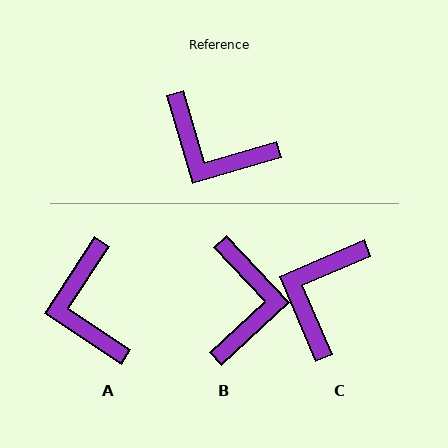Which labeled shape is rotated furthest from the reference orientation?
B, about 117 degrees away.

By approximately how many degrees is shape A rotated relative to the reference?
Approximately 50 degrees clockwise.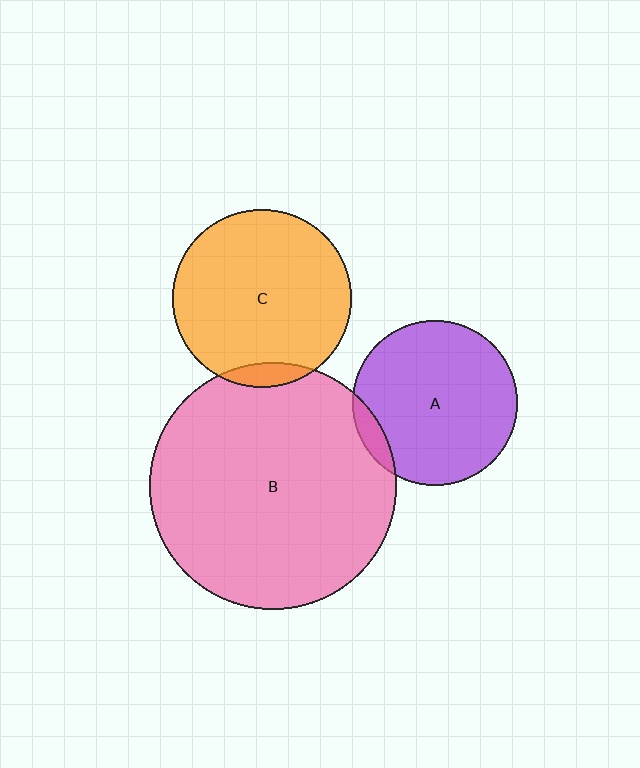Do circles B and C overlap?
Yes.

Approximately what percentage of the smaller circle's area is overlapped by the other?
Approximately 5%.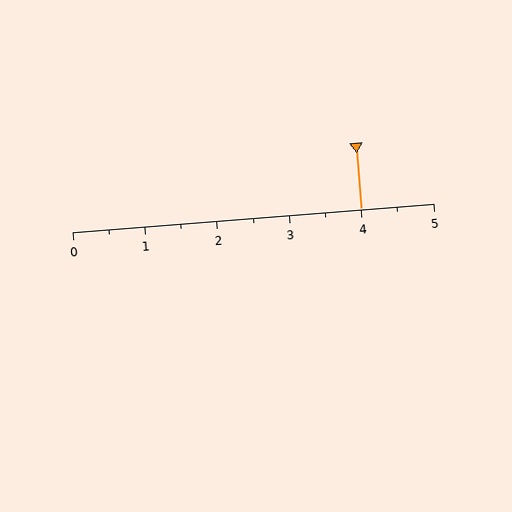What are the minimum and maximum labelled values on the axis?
The axis runs from 0 to 5.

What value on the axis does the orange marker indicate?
The marker indicates approximately 4.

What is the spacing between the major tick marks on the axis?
The major ticks are spaced 1 apart.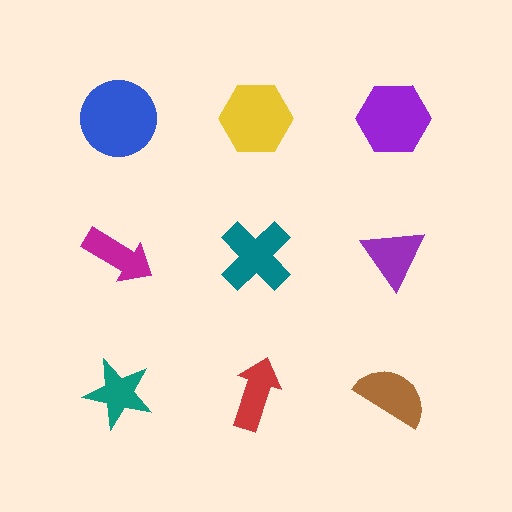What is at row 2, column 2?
A teal cross.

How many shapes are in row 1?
3 shapes.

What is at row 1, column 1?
A blue circle.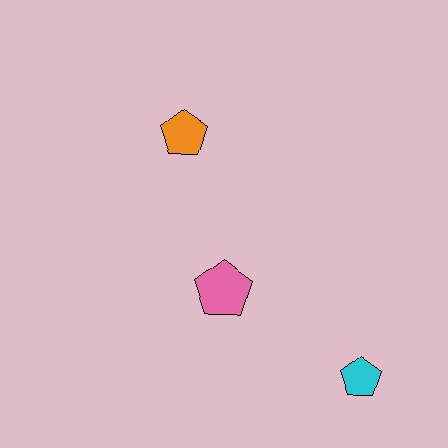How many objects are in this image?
There are 3 objects.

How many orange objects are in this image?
There is 1 orange object.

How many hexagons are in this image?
There are no hexagons.